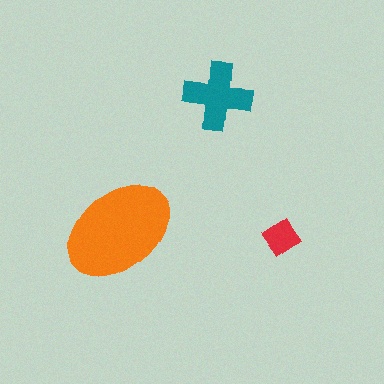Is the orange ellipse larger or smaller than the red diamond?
Larger.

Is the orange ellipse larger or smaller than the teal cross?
Larger.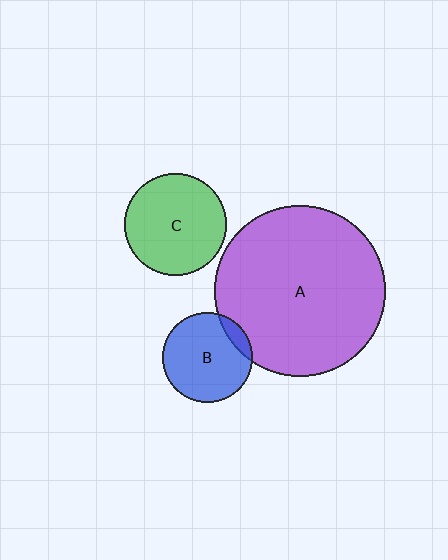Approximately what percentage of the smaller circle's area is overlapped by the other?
Approximately 10%.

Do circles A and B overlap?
Yes.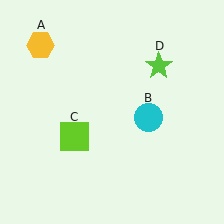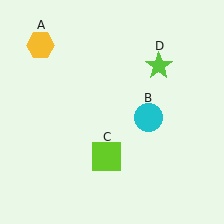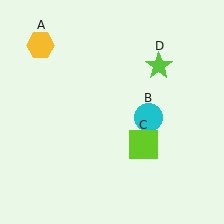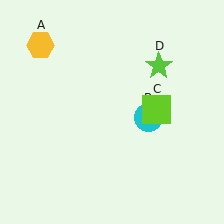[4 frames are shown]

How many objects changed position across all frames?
1 object changed position: lime square (object C).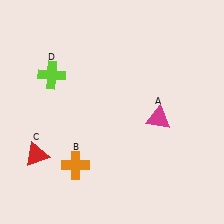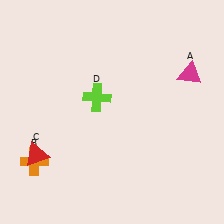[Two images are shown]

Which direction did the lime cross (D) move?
The lime cross (D) moved right.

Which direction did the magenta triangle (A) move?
The magenta triangle (A) moved up.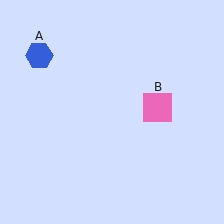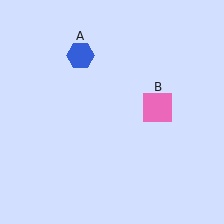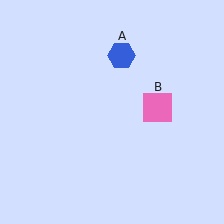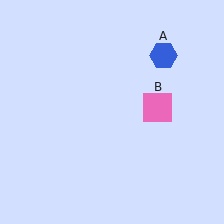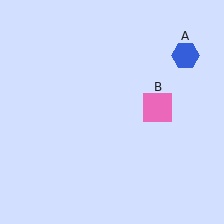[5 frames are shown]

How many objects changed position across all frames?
1 object changed position: blue hexagon (object A).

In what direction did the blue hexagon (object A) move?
The blue hexagon (object A) moved right.